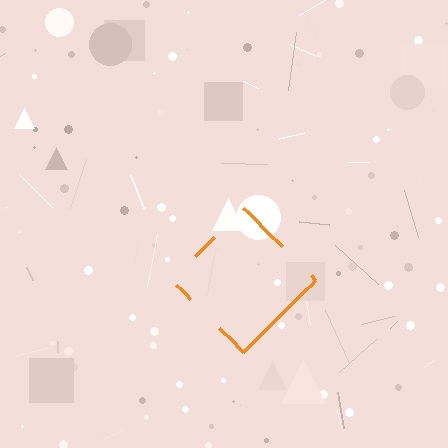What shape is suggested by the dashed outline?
The dashed outline suggests a diamond.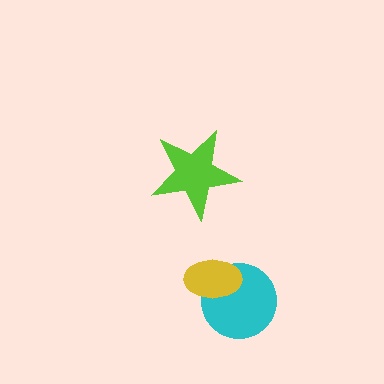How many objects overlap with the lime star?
0 objects overlap with the lime star.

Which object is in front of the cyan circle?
The yellow ellipse is in front of the cyan circle.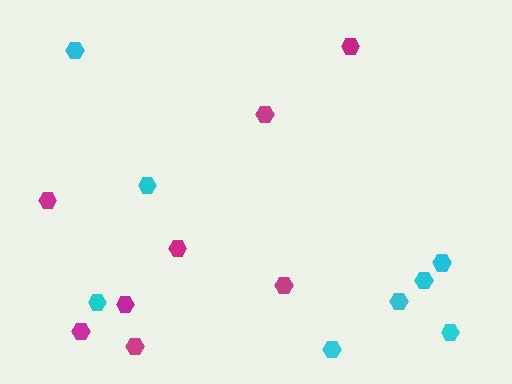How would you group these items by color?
There are 2 groups: one group of magenta hexagons (8) and one group of cyan hexagons (8).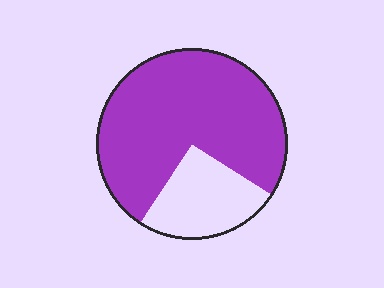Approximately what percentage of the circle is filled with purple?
Approximately 75%.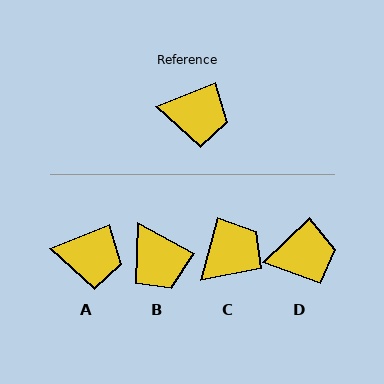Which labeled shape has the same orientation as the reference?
A.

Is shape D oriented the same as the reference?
No, it is off by about 23 degrees.